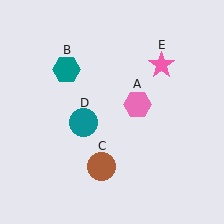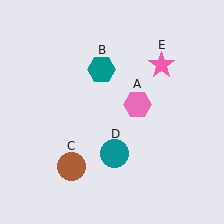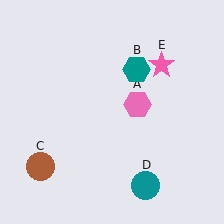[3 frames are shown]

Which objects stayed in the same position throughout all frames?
Pink hexagon (object A) and pink star (object E) remained stationary.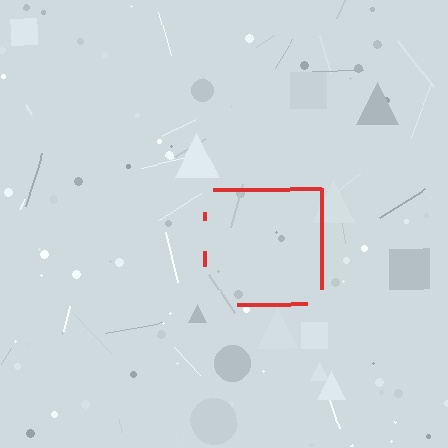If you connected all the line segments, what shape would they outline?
They would outline a square.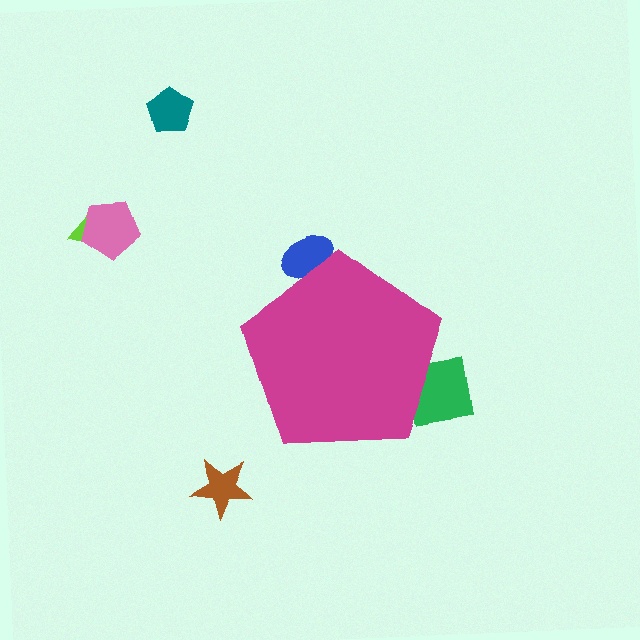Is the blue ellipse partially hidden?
Yes, the blue ellipse is partially hidden behind the magenta pentagon.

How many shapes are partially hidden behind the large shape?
2 shapes are partially hidden.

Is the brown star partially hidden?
No, the brown star is fully visible.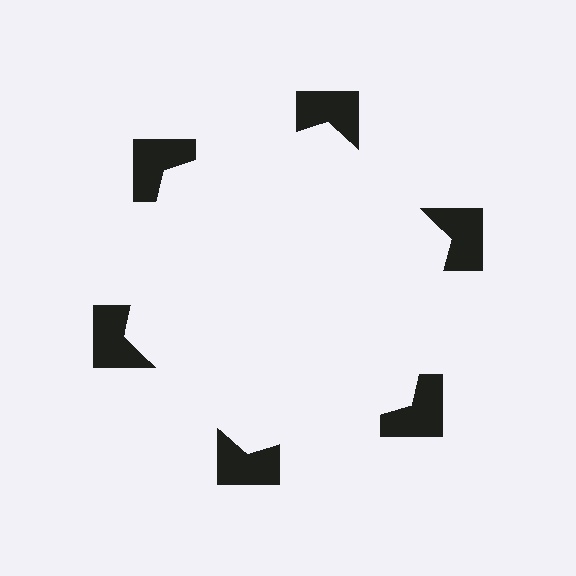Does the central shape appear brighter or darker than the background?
It typically appears slightly brighter than the background, even though no actual brightness change is drawn.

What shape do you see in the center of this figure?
An illusory hexagon — its edges are inferred from the aligned wedge cuts in the notched squares, not physically drawn.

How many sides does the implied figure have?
6 sides.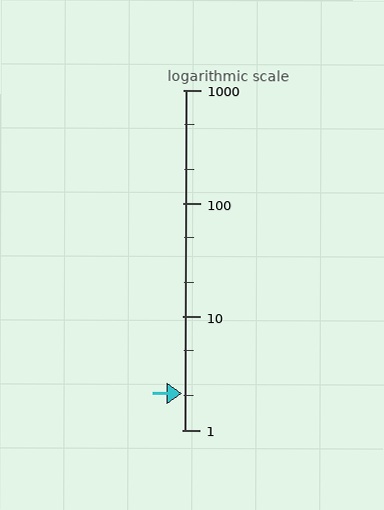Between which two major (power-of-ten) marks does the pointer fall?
The pointer is between 1 and 10.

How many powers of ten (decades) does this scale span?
The scale spans 3 decades, from 1 to 1000.